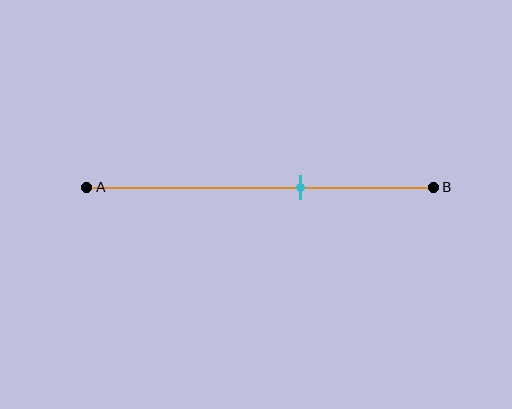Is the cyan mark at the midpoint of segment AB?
No, the mark is at about 60% from A, not at the 50% midpoint.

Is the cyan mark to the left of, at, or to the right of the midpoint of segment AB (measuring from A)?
The cyan mark is to the right of the midpoint of segment AB.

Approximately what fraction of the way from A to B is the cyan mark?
The cyan mark is approximately 60% of the way from A to B.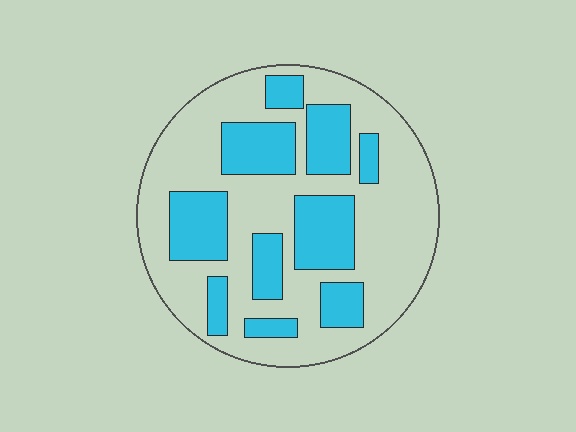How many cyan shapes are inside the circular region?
10.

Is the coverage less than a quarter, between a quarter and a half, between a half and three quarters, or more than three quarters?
Between a quarter and a half.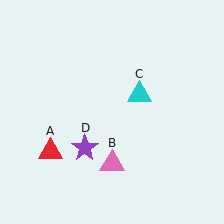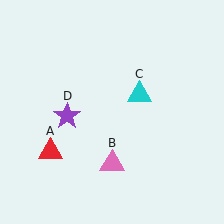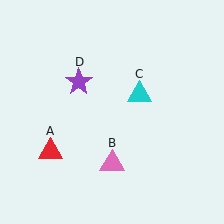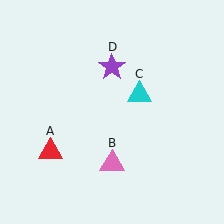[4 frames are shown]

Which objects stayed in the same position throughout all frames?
Red triangle (object A) and pink triangle (object B) and cyan triangle (object C) remained stationary.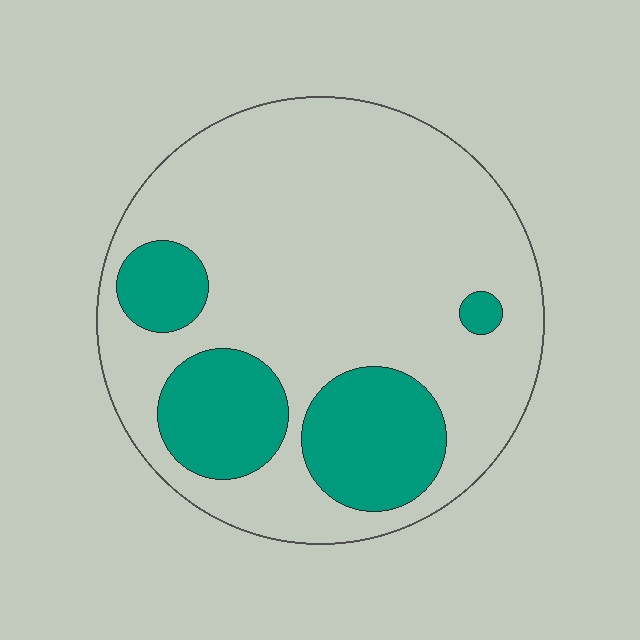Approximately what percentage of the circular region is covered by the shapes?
Approximately 25%.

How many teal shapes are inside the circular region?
4.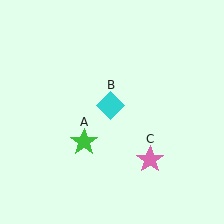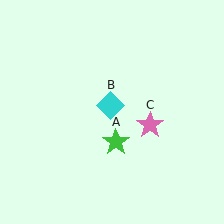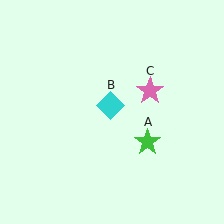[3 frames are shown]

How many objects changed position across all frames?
2 objects changed position: green star (object A), pink star (object C).